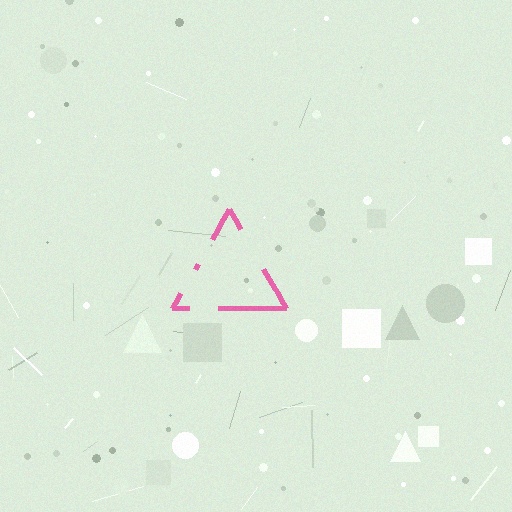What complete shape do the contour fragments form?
The contour fragments form a triangle.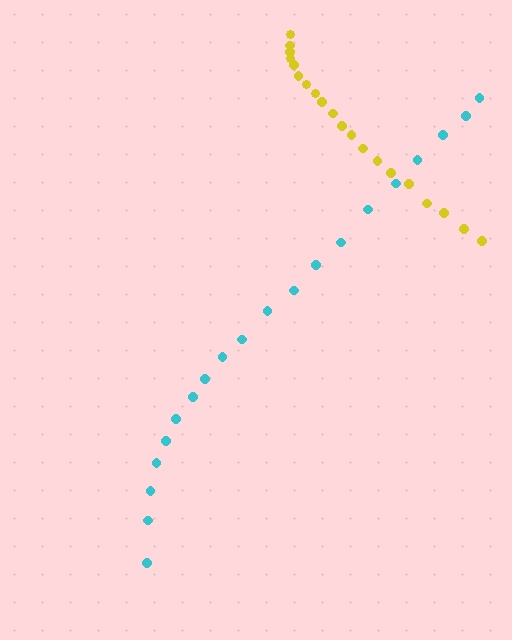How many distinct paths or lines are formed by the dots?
There are 2 distinct paths.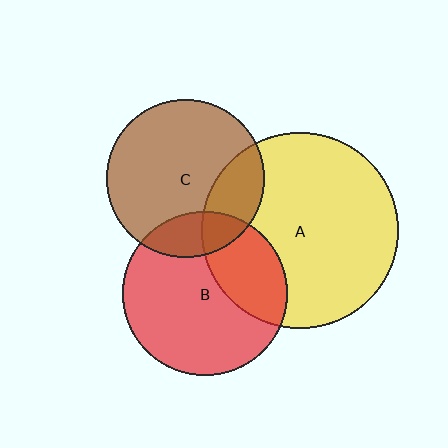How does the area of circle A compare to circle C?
Approximately 1.5 times.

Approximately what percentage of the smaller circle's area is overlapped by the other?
Approximately 30%.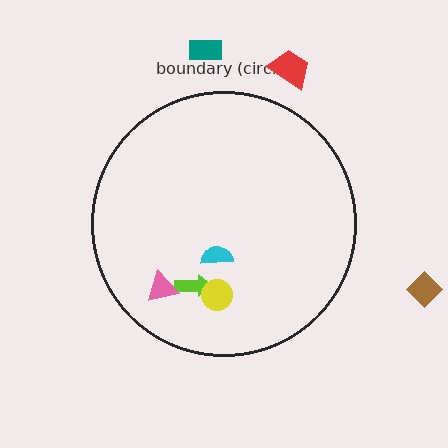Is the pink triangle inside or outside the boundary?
Inside.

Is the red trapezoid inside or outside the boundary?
Outside.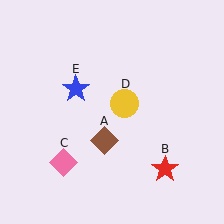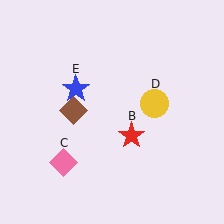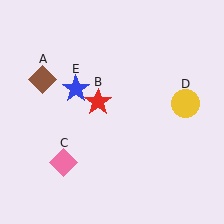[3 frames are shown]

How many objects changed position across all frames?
3 objects changed position: brown diamond (object A), red star (object B), yellow circle (object D).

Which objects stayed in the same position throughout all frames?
Pink diamond (object C) and blue star (object E) remained stationary.